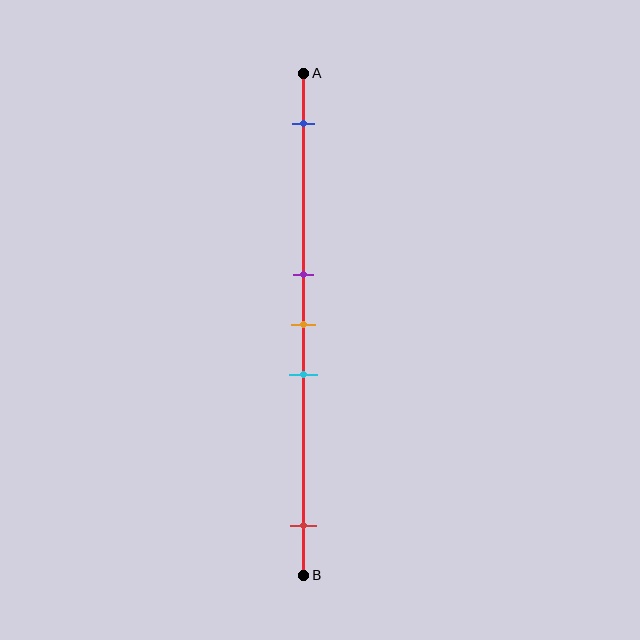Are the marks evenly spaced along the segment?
No, the marks are not evenly spaced.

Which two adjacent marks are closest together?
The purple and orange marks are the closest adjacent pair.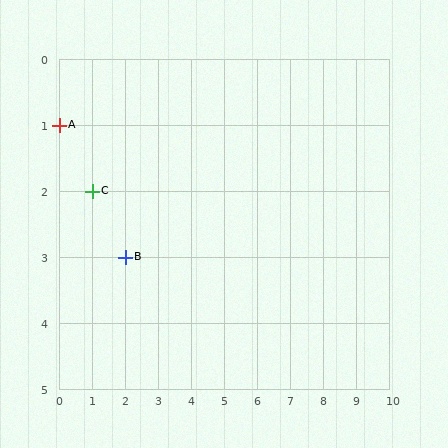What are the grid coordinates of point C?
Point C is at grid coordinates (1, 2).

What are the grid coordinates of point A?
Point A is at grid coordinates (0, 1).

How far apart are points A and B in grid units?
Points A and B are 2 columns and 2 rows apart (about 2.8 grid units diagonally).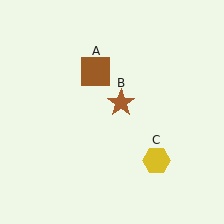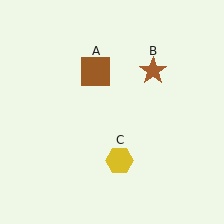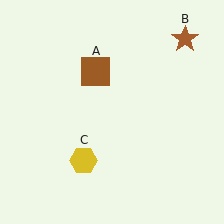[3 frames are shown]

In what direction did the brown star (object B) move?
The brown star (object B) moved up and to the right.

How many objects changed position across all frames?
2 objects changed position: brown star (object B), yellow hexagon (object C).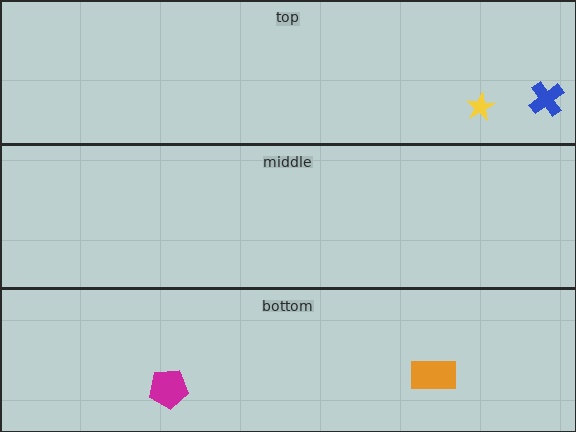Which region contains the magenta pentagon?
The bottom region.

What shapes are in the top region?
The blue cross, the yellow star.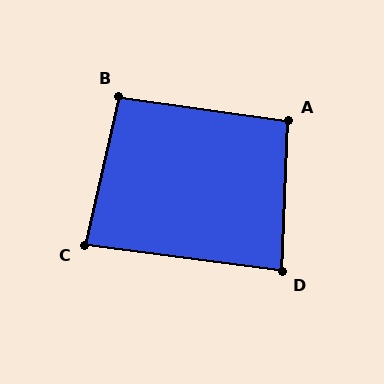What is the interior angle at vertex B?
Approximately 95 degrees (approximately right).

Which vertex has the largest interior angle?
A, at approximately 95 degrees.